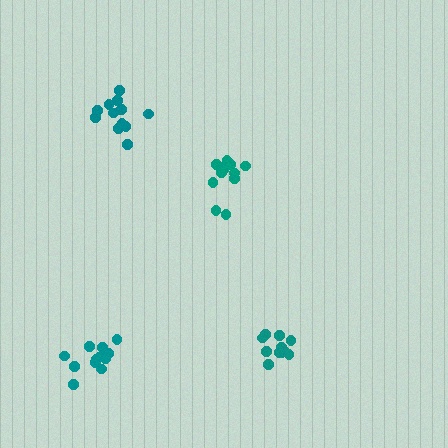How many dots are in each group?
Group 1: 12 dots, Group 2: 12 dots, Group 3: 11 dots, Group 4: 12 dots (47 total).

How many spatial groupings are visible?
There are 4 spatial groupings.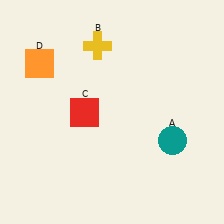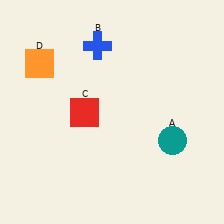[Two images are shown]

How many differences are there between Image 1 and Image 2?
There is 1 difference between the two images.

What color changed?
The cross (B) changed from yellow in Image 1 to blue in Image 2.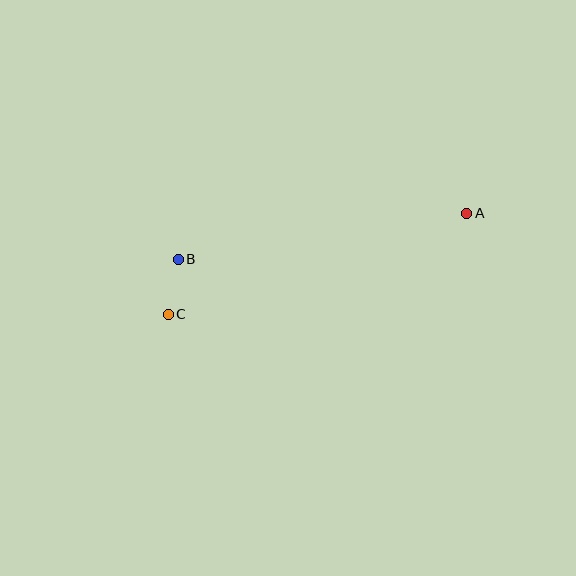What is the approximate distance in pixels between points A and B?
The distance between A and B is approximately 292 pixels.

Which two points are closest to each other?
Points B and C are closest to each other.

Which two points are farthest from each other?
Points A and C are farthest from each other.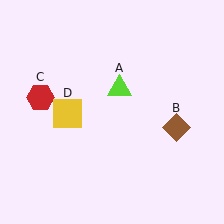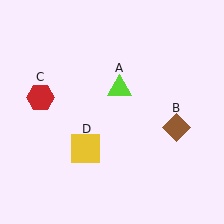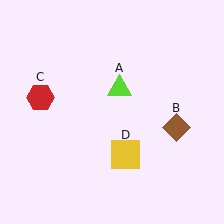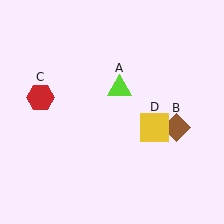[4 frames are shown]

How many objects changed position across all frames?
1 object changed position: yellow square (object D).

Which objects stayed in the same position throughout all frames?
Lime triangle (object A) and brown diamond (object B) and red hexagon (object C) remained stationary.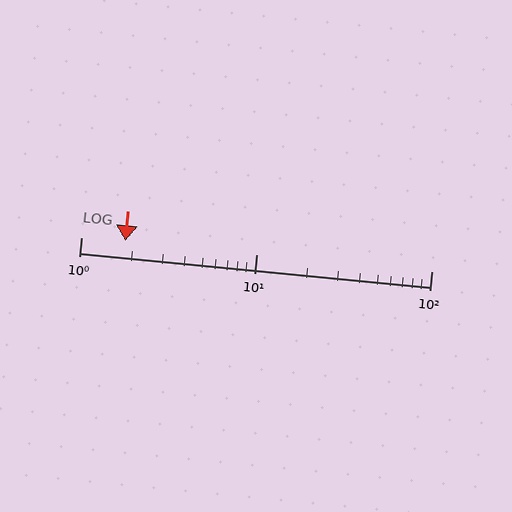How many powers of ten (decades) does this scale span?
The scale spans 2 decades, from 1 to 100.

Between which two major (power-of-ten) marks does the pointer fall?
The pointer is between 1 and 10.